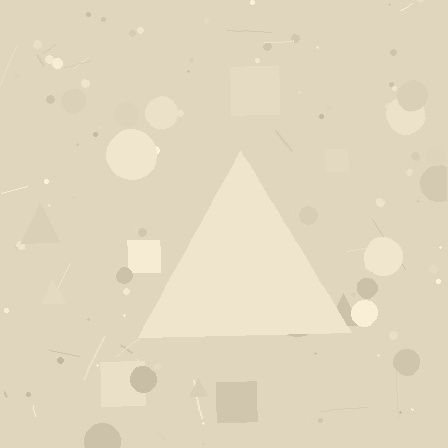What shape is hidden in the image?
A triangle is hidden in the image.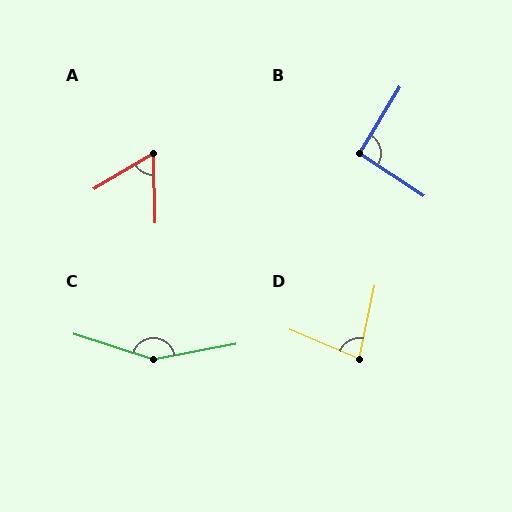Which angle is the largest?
C, at approximately 152 degrees.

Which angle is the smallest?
A, at approximately 60 degrees.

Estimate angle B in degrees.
Approximately 92 degrees.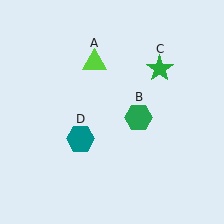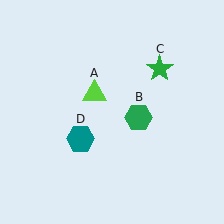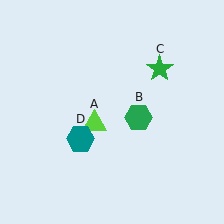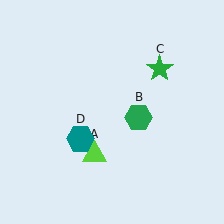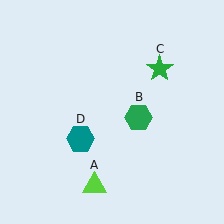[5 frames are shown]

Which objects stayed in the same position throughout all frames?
Green hexagon (object B) and green star (object C) and teal hexagon (object D) remained stationary.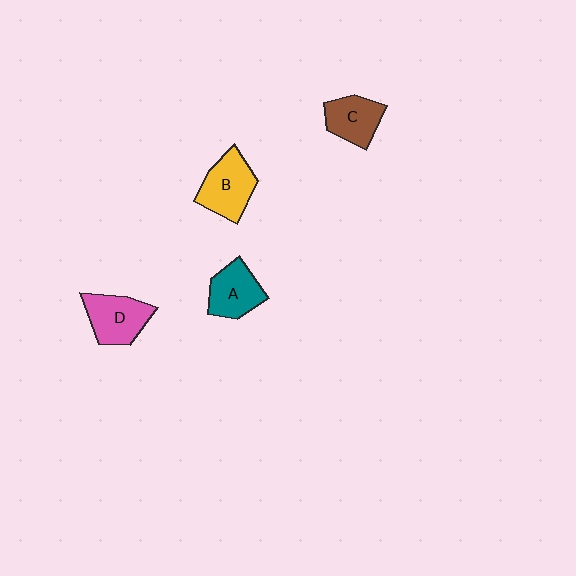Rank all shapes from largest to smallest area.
From largest to smallest: B (yellow), D (pink), A (teal), C (brown).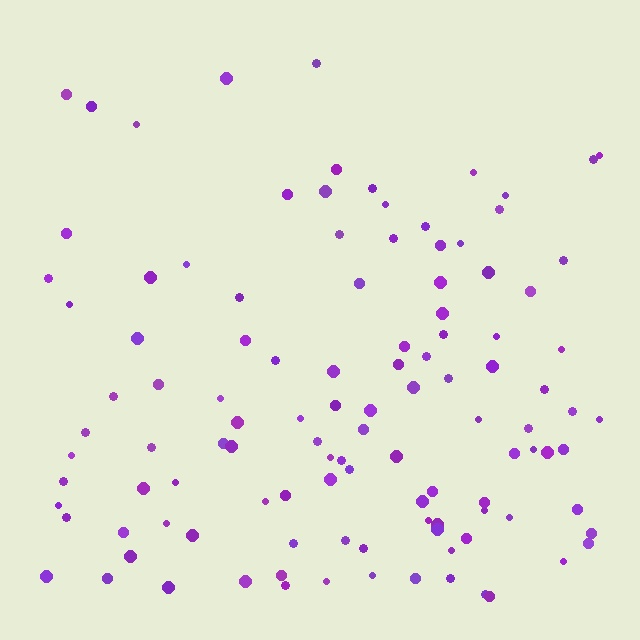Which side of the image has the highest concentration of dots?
The bottom.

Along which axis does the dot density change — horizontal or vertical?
Vertical.